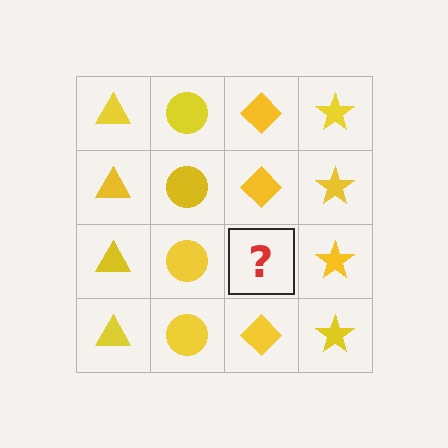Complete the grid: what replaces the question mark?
The question mark should be replaced with a yellow diamond.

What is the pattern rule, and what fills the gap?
The rule is that each column has a consistent shape. The gap should be filled with a yellow diamond.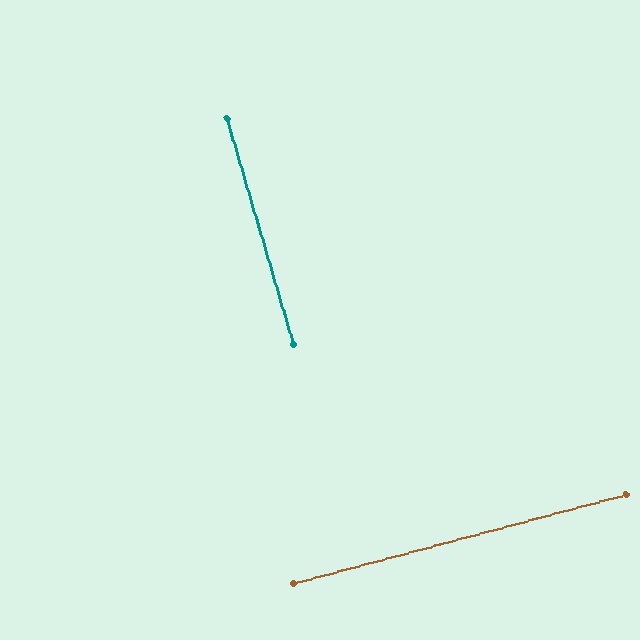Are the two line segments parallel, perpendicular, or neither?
Perpendicular — they meet at approximately 89°.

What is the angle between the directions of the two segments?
Approximately 89 degrees.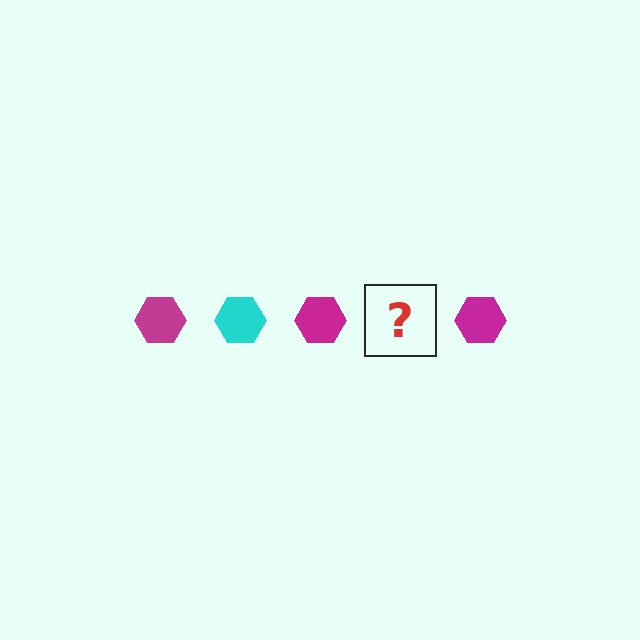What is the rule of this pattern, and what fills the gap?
The rule is that the pattern cycles through magenta, cyan hexagons. The gap should be filled with a cyan hexagon.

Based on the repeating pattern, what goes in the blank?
The blank should be a cyan hexagon.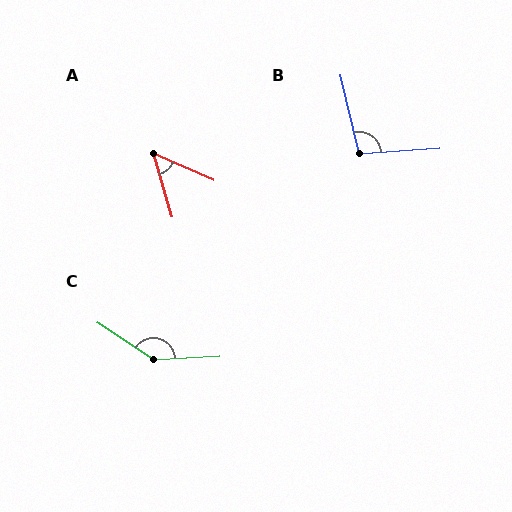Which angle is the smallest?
A, at approximately 50 degrees.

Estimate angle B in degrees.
Approximately 99 degrees.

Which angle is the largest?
C, at approximately 144 degrees.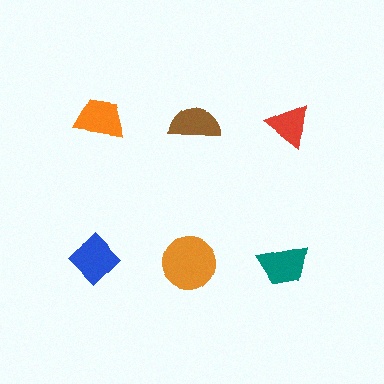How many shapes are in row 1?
3 shapes.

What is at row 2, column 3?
A teal trapezoid.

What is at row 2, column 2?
An orange circle.